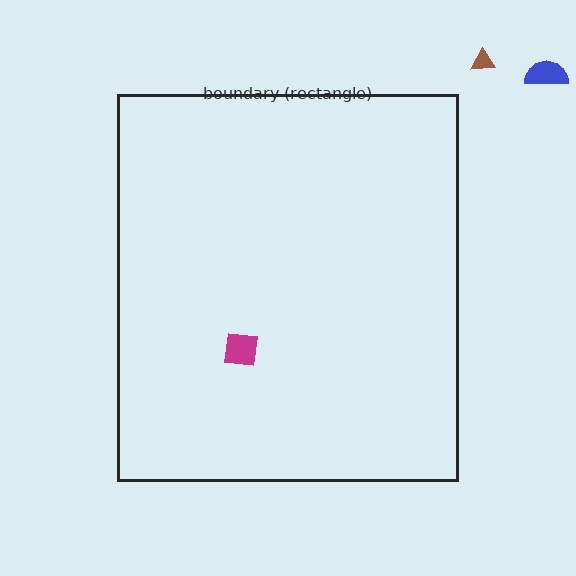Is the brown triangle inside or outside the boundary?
Outside.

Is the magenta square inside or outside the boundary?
Inside.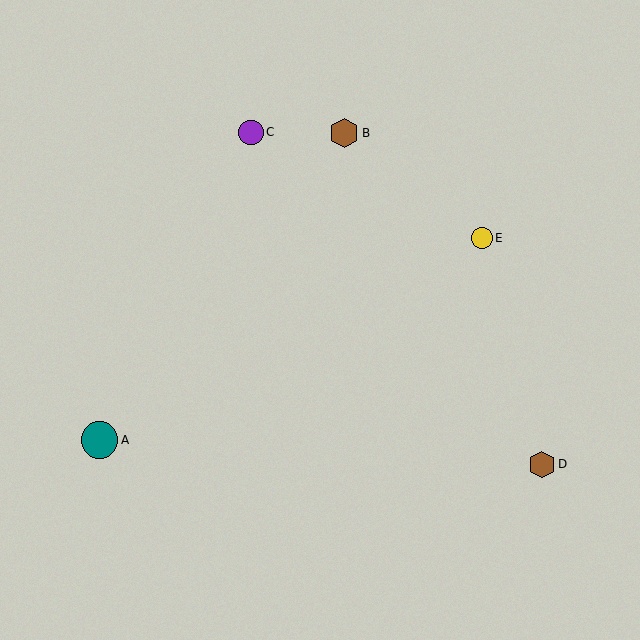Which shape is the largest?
The teal circle (labeled A) is the largest.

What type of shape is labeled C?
Shape C is a purple circle.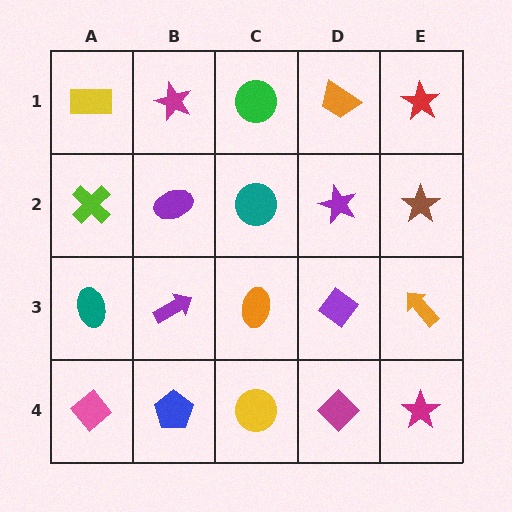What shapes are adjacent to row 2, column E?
A red star (row 1, column E), an orange arrow (row 3, column E), a purple star (row 2, column D).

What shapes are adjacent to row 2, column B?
A magenta star (row 1, column B), a purple arrow (row 3, column B), a lime cross (row 2, column A), a teal circle (row 2, column C).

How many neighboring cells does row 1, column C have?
3.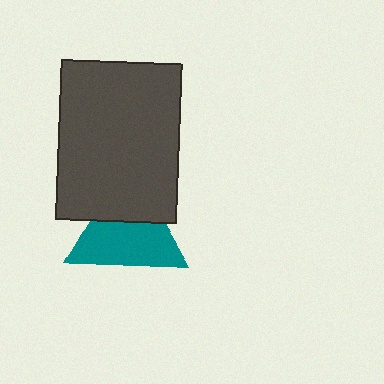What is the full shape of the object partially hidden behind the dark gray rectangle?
The partially hidden object is a teal triangle.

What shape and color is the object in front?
The object in front is a dark gray rectangle.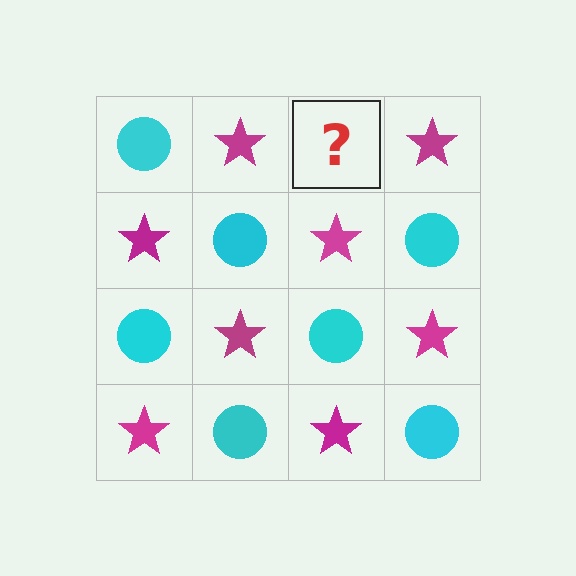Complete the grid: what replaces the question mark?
The question mark should be replaced with a cyan circle.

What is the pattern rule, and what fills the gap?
The rule is that it alternates cyan circle and magenta star in a checkerboard pattern. The gap should be filled with a cyan circle.